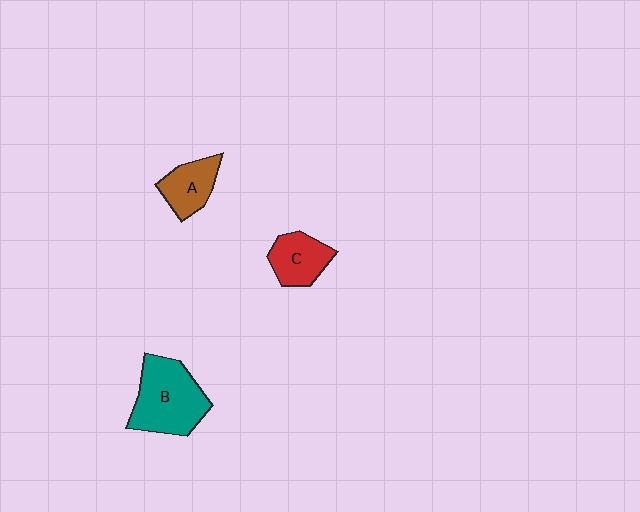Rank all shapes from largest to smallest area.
From largest to smallest: B (teal), C (red), A (brown).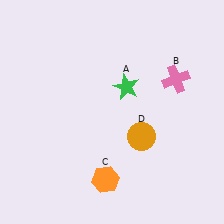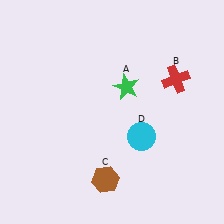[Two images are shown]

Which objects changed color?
B changed from pink to red. C changed from orange to brown. D changed from orange to cyan.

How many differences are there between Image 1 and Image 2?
There are 3 differences between the two images.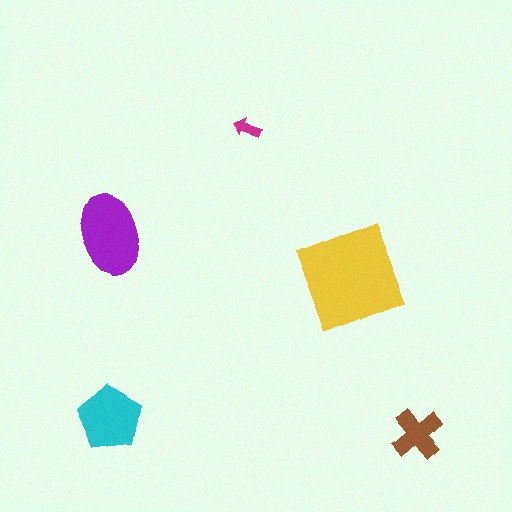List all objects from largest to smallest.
The yellow square, the purple ellipse, the cyan pentagon, the brown cross, the magenta arrow.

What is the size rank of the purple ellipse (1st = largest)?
2nd.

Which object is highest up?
The magenta arrow is topmost.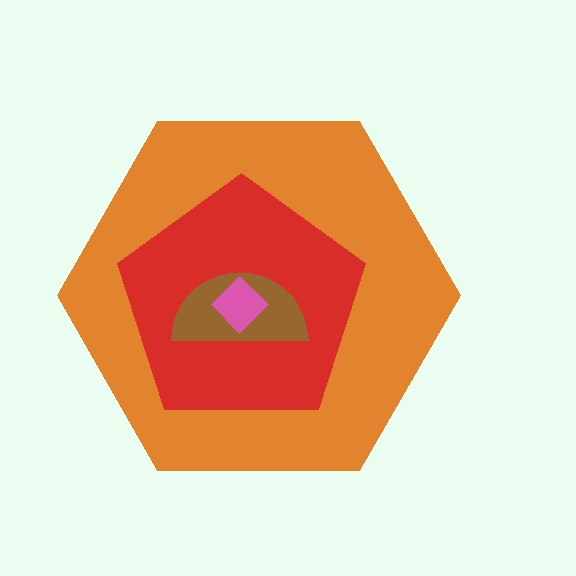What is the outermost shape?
The orange hexagon.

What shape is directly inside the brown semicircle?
The pink diamond.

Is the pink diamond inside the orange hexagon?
Yes.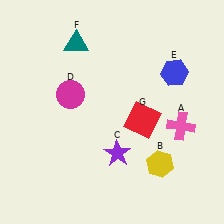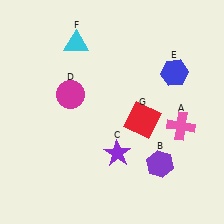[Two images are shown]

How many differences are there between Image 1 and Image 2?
There are 2 differences between the two images.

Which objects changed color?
B changed from yellow to purple. F changed from teal to cyan.